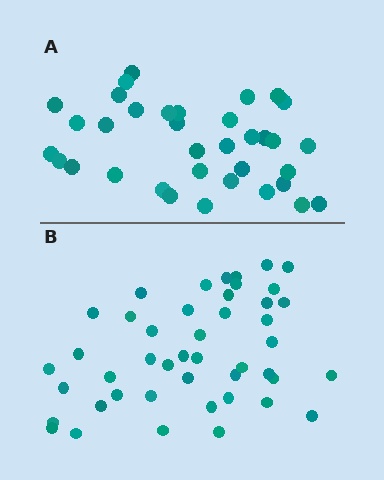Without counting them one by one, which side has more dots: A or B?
Region B (the bottom region) has more dots.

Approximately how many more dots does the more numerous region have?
Region B has roughly 10 or so more dots than region A.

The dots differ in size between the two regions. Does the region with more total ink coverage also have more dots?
No. Region A has more total ink coverage because its dots are larger, but region B actually contains more individual dots. Total area can be misleading — the number of items is what matters here.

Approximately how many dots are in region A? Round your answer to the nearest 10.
About 40 dots. (The exact count is 35, which rounds to 40.)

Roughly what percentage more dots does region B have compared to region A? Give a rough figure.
About 30% more.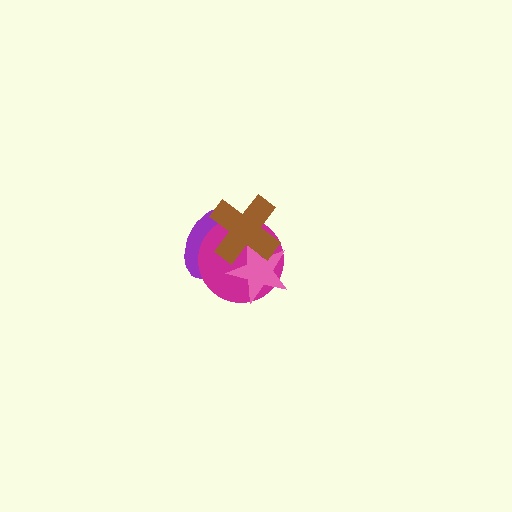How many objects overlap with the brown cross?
3 objects overlap with the brown cross.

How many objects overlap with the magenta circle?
3 objects overlap with the magenta circle.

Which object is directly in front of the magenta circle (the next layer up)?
The pink star is directly in front of the magenta circle.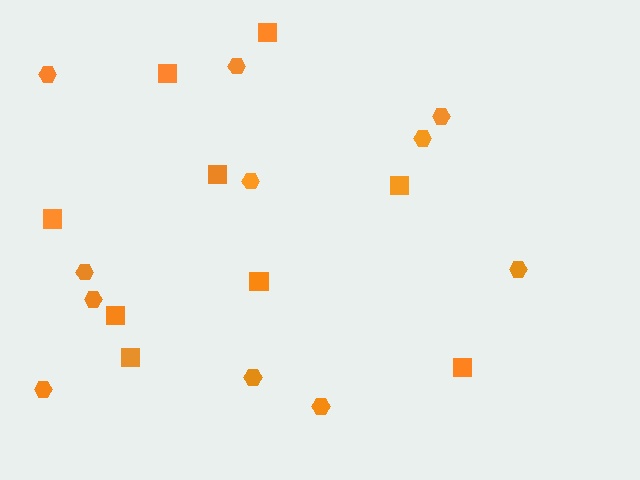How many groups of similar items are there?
There are 2 groups: one group of squares (9) and one group of hexagons (11).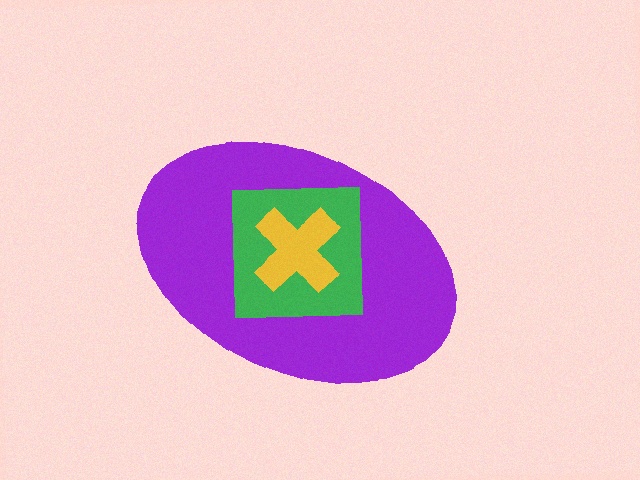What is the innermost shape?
The yellow cross.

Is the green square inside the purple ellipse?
Yes.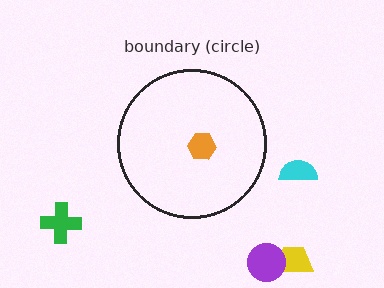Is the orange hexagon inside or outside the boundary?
Inside.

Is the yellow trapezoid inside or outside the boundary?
Outside.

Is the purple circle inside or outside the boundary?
Outside.